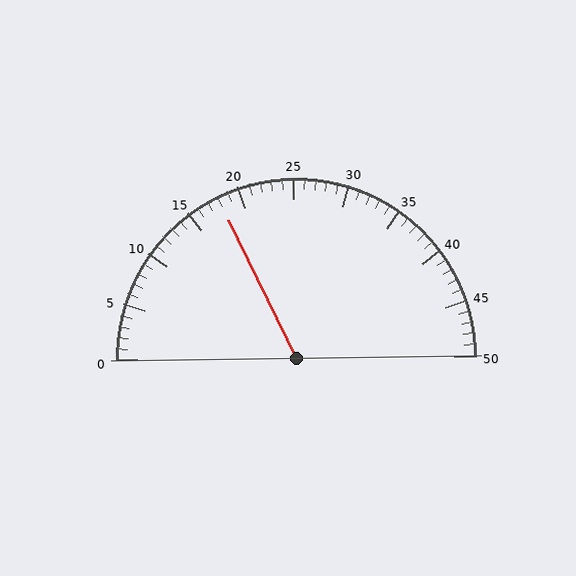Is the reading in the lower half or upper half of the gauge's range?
The reading is in the lower half of the range (0 to 50).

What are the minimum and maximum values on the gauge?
The gauge ranges from 0 to 50.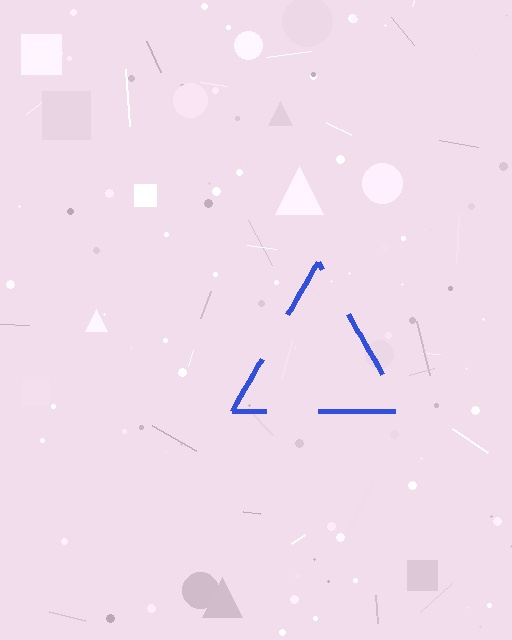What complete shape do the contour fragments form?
The contour fragments form a triangle.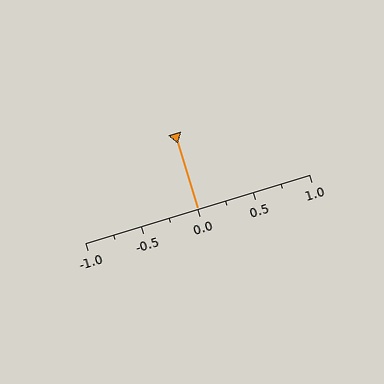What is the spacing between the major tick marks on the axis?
The major ticks are spaced 0.5 apart.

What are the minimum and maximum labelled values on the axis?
The axis runs from -1.0 to 1.0.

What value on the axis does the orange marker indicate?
The marker indicates approximately 0.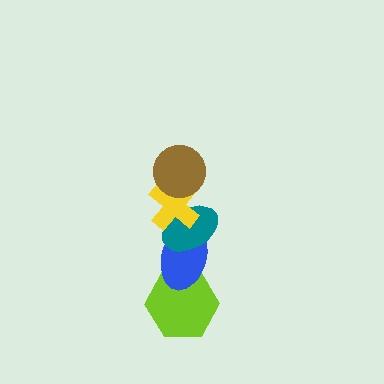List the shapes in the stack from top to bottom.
From top to bottom: the brown circle, the yellow cross, the teal ellipse, the blue ellipse, the lime hexagon.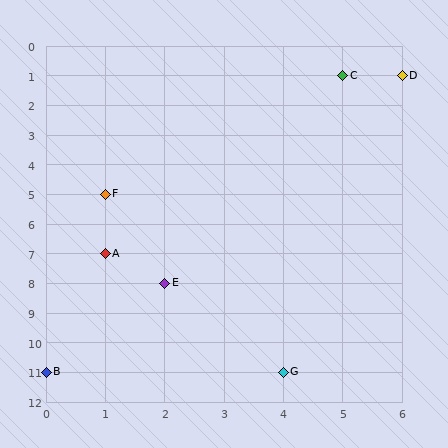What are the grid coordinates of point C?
Point C is at grid coordinates (5, 1).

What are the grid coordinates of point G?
Point G is at grid coordinates (4, 11).